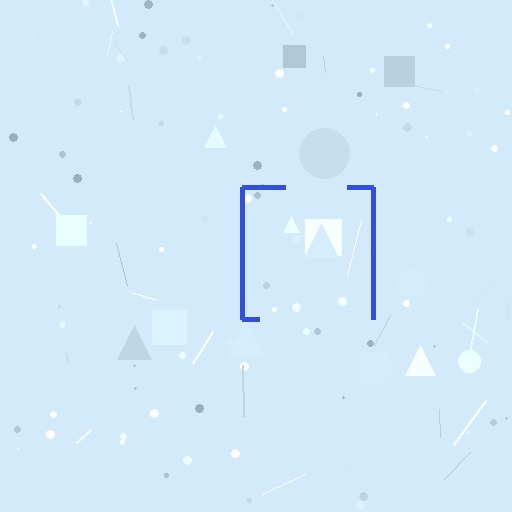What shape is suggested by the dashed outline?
The dashed outline suggests a square.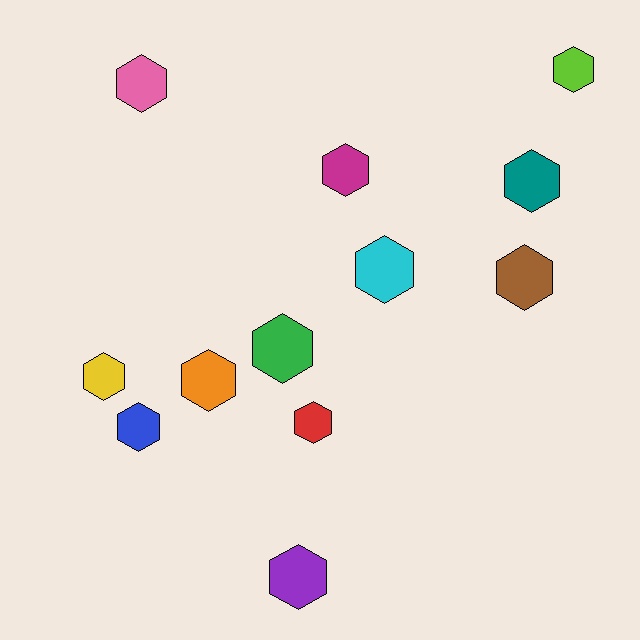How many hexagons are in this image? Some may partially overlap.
There are 12 hexagons.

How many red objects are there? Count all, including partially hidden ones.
There is 1 red object.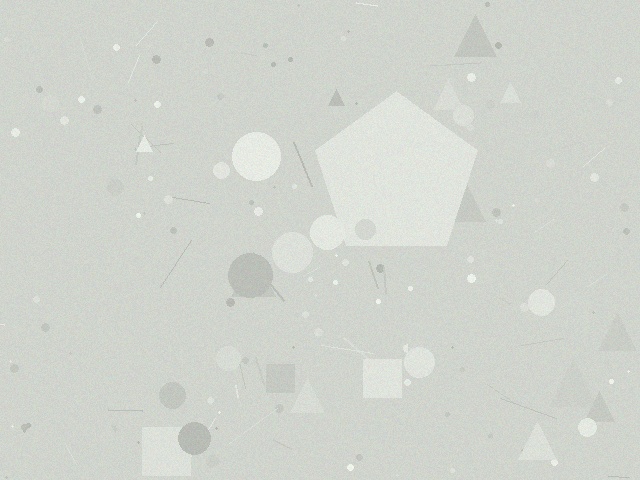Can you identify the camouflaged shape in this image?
The camouflaged shape is a pentagon.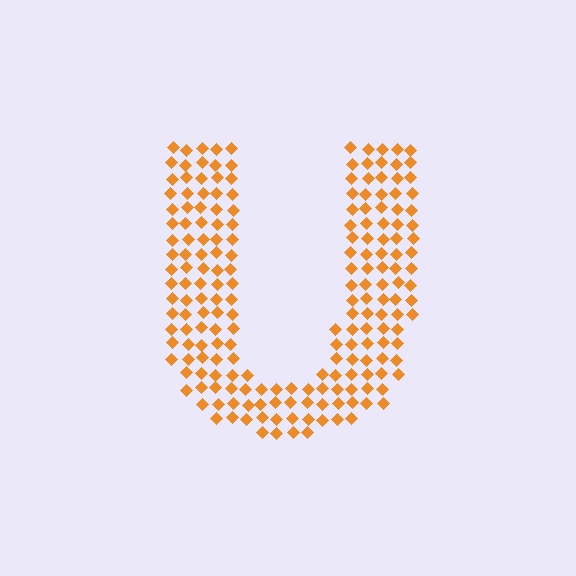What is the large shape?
The large shape is the letter U.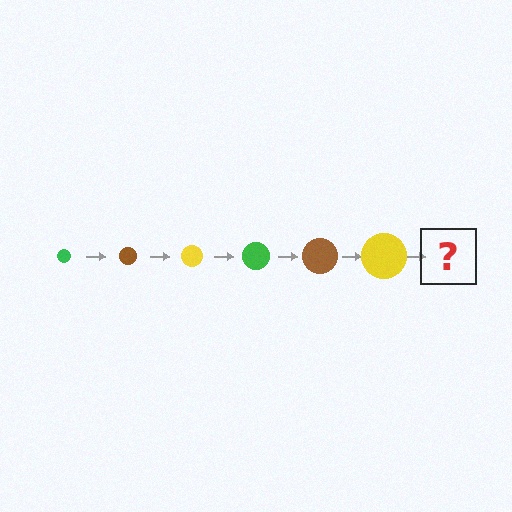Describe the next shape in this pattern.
It should be a green circle, larger than the previous one.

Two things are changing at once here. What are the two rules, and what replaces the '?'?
The two rules are that the circle grows larger each step and the color cycles through green, brown, and yellow. The '?' should be a green circle, larger than the previous one.